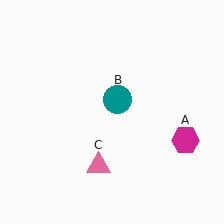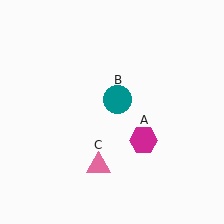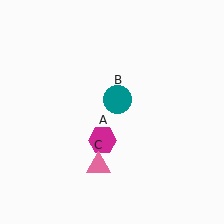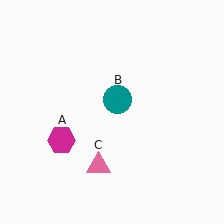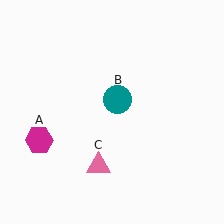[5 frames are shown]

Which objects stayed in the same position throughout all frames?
Teal circle (object B) and pink triangle (object C) remained stationary.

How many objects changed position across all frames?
1 object changed position: magenta hexagon (object A).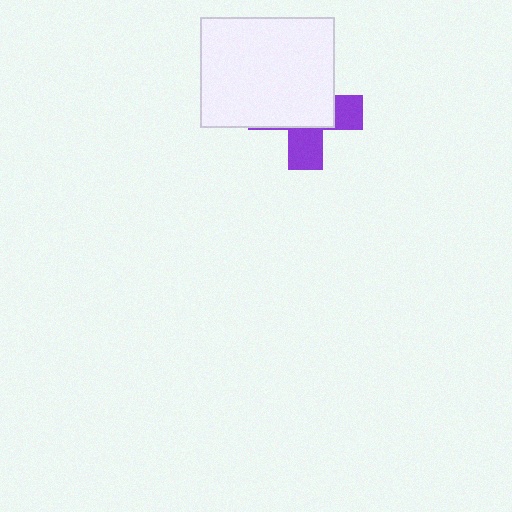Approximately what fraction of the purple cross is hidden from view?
Roughly 62% of the purple cross is hidden behind the white rectangle.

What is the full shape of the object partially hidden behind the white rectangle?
The partially hidden object is a purple cross.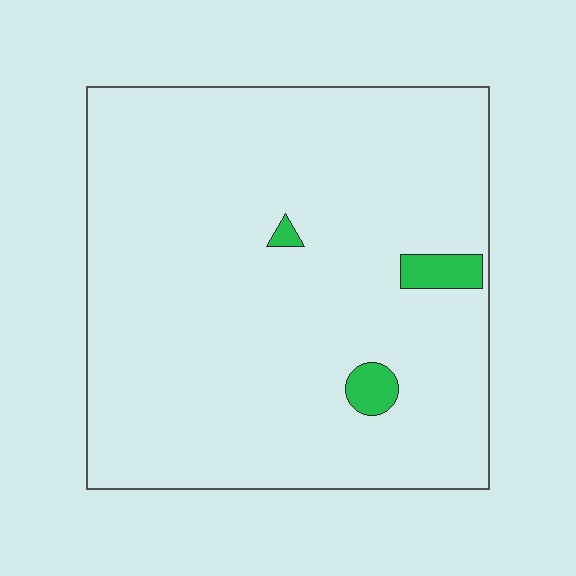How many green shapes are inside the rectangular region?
3.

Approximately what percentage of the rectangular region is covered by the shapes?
Approximately 5%.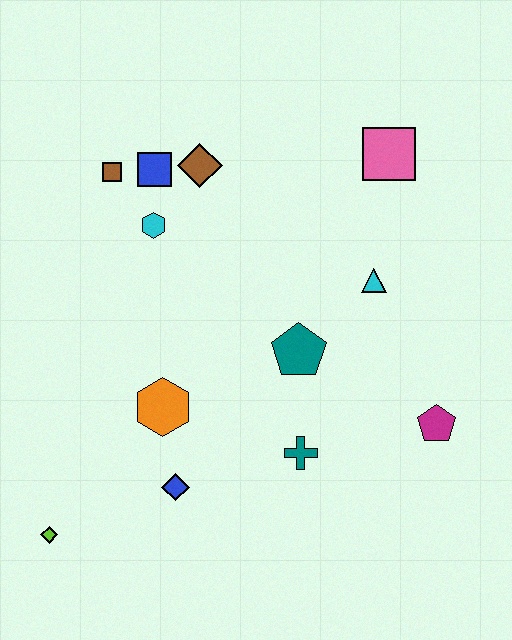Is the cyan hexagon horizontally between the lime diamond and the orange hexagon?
Yes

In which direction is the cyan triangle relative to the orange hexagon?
The cyan triangle is to the right of the orange hexagon.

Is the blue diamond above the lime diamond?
Yes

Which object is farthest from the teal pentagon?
The lime diamond is farthest from the teal pentagon.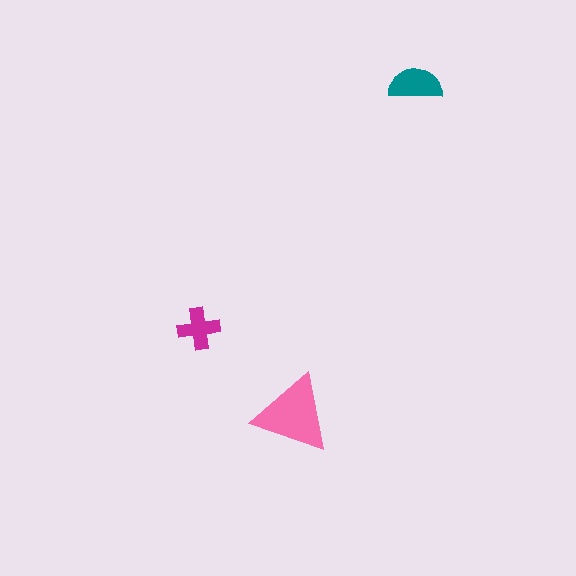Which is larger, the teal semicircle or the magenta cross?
The teal semicircle.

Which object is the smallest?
The magenta cross.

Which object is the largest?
The pink triangle.